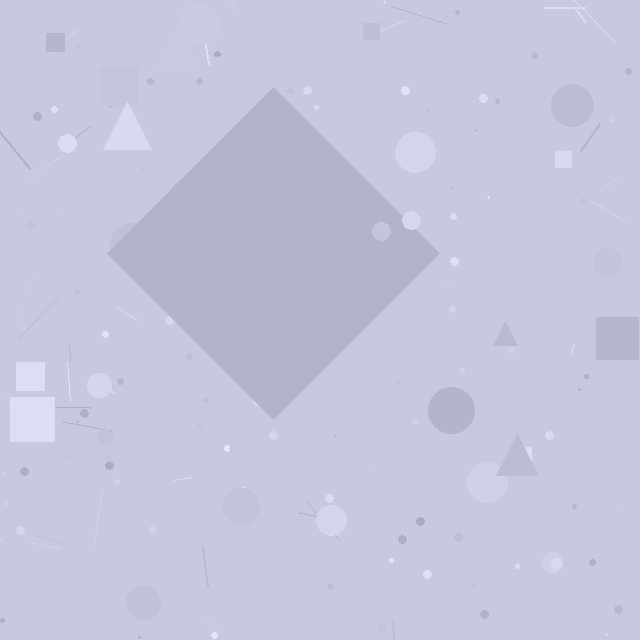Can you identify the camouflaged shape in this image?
The camouflaged shape is a diamond.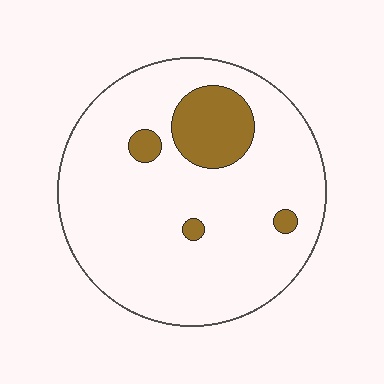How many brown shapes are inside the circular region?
4.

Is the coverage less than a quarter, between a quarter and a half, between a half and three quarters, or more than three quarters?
Less than a quarter.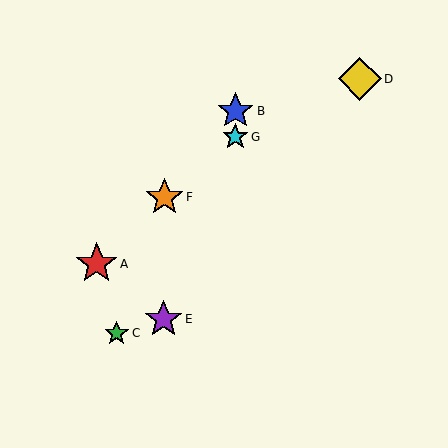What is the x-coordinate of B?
Object B is at x≈235.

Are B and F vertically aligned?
No, B is at x≈235 and F is at x≈164.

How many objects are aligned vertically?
2 objects (B, G) are aligned vertically.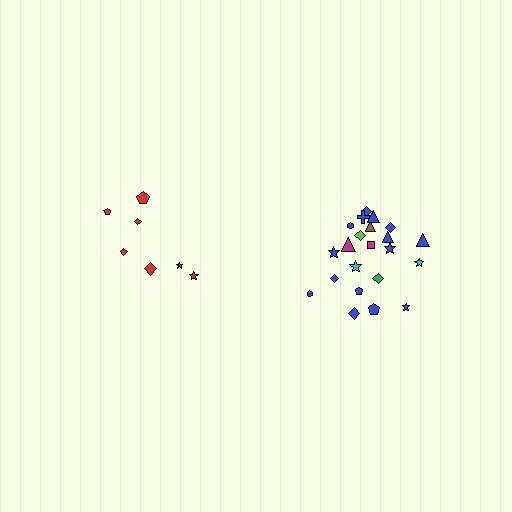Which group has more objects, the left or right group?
The right group.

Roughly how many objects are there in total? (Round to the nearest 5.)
Roughly 30 objects in total.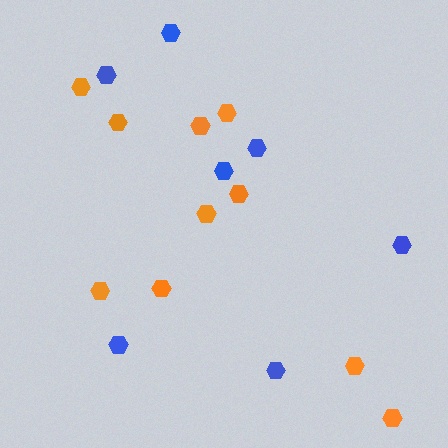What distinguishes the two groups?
There are 2 groups: one group of orange hexagons (10) and one group of blue hexagons (7).